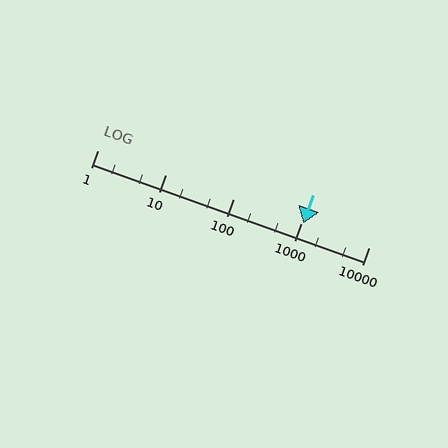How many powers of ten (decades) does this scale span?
The scale spans 4 decades, from 1 to 10000.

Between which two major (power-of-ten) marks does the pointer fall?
The pointer is between 1000 and 10000.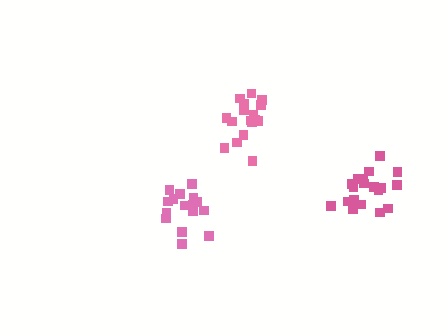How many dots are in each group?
Group 1: 20 dots, Group 2: 18 dots, Group 3: 17 dots (55 total).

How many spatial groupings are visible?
There are 3 spatial groupings.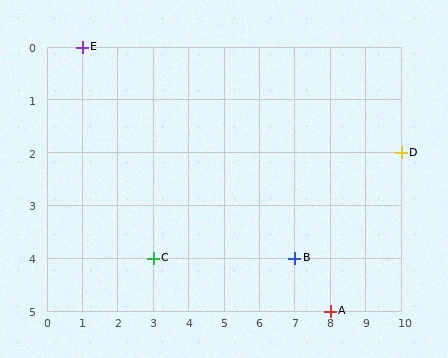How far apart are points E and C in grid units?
Points E and C are 2 columns and 4 rows apart (about 4.5 grid units diagonally).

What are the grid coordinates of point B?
Point B is at grid coordinates (7, 4).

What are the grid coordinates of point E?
Point E is at grid coordinates (1, 0).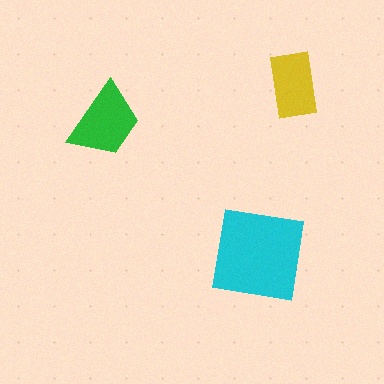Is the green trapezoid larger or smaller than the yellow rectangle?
Larger.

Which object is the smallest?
The yellow rectangle.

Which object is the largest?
The cyan square.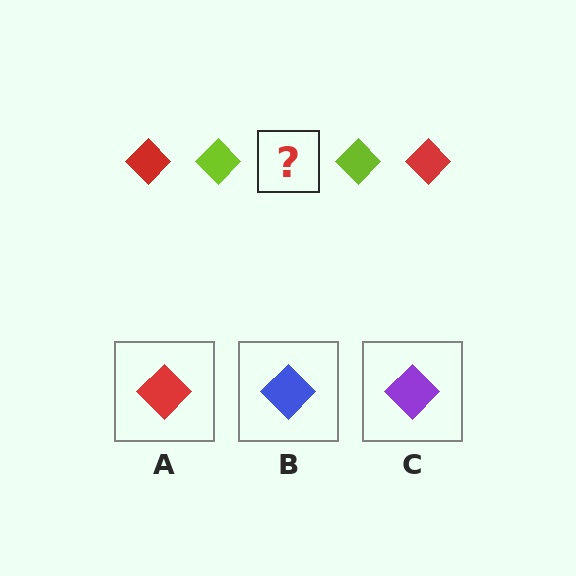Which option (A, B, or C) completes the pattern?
A.